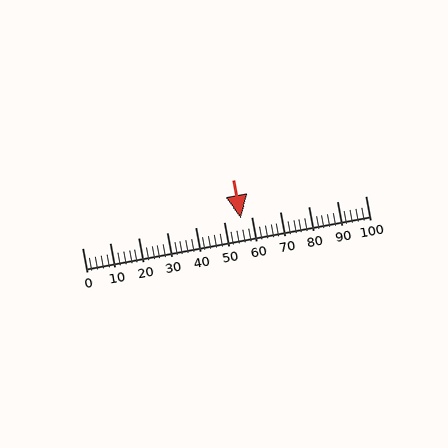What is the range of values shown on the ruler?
The ruler shows values from 0 to 100.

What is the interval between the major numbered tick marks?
The major tick marks are spaced 10 units apart.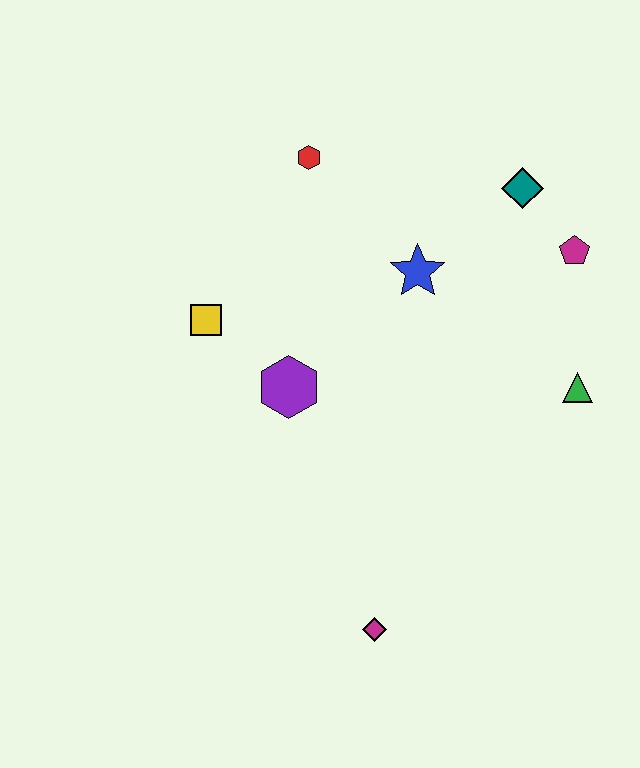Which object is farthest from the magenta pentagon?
The magenta diamond is farthest from the magenta pentagon.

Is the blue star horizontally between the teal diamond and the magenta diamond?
Yes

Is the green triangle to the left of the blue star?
No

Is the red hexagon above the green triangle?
Yes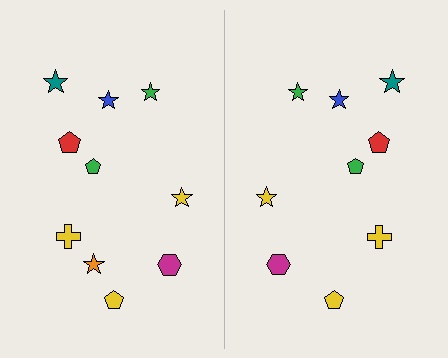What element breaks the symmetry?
A orange star is missing from the right side.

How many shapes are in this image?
There are 19 shapes in this image.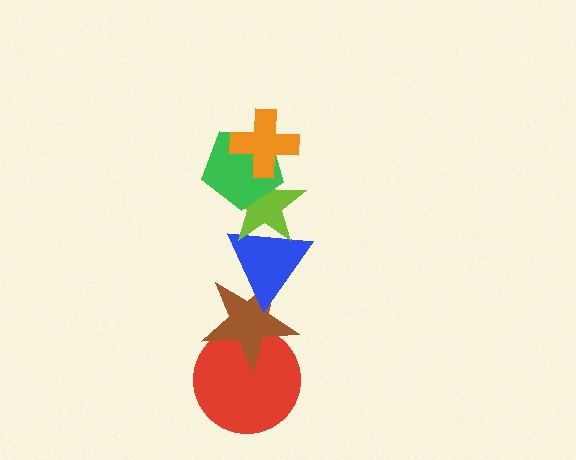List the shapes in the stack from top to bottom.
From top to bottom: the orange cross, the green pentagon, the lime star, the blue triangle, the brown star, the red circle.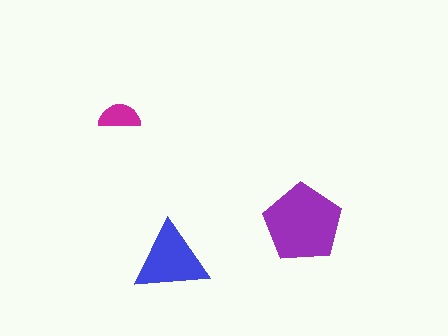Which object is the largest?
The purple pentagon.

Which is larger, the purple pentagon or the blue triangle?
The purple pentagon.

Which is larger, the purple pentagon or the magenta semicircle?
The purple pentagon.